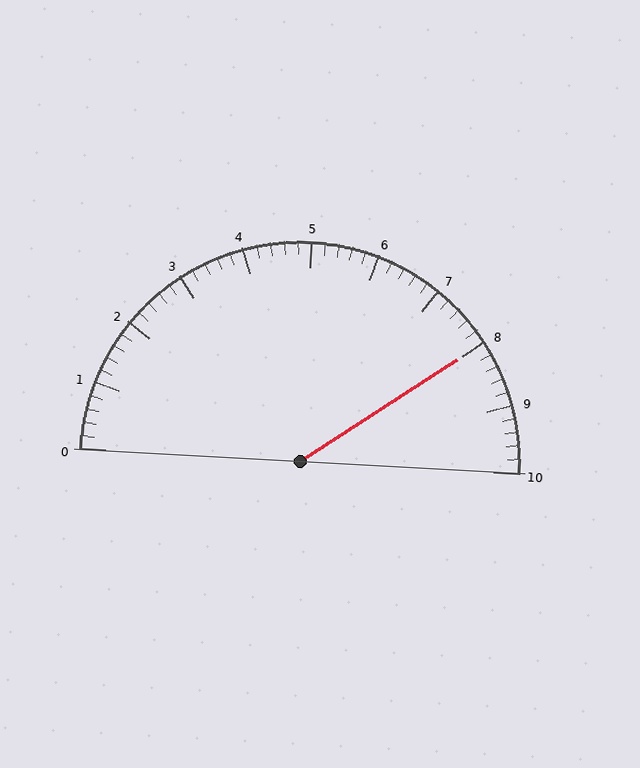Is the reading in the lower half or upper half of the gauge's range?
The reading is in the upper half of the range (0 to 10).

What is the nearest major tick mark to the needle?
The nearest major tick mark is 8.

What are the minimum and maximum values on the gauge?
The gauge ranges from 0 to 10.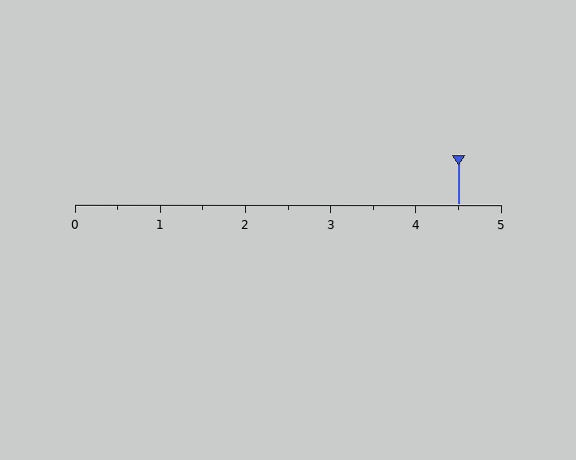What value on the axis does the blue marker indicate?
The marker indicates approximately 4.5.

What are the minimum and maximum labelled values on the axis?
The axis runs from 0 to 5.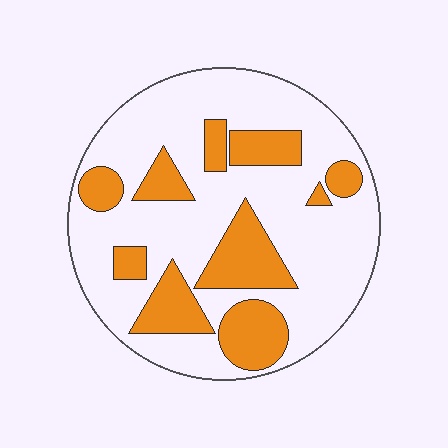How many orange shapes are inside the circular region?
10.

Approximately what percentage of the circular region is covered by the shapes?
Approximately 30%.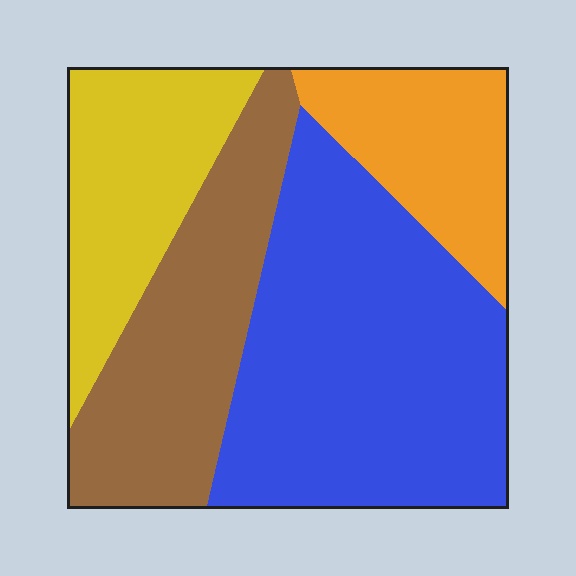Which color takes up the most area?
Blue, at roughly 40%.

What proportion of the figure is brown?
Brown covers roughly 25% of the figure.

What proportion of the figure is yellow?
Yellow takes up about one fifth (1/5) of the figure.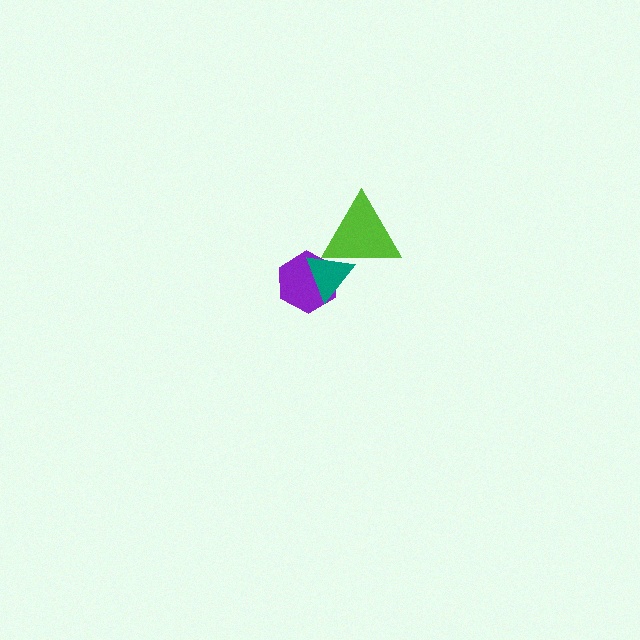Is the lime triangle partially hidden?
No, no other shape covers it.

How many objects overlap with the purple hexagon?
1 object overlaps with the purple hexagon.